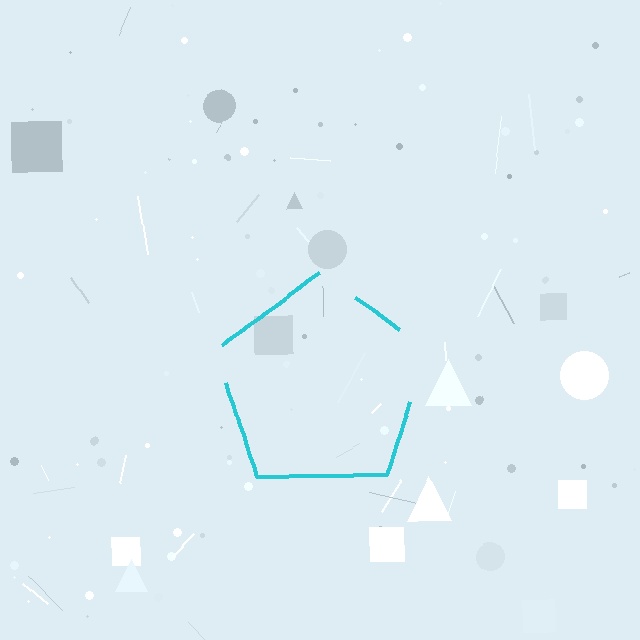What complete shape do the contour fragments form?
The contour fragments form a pentagon.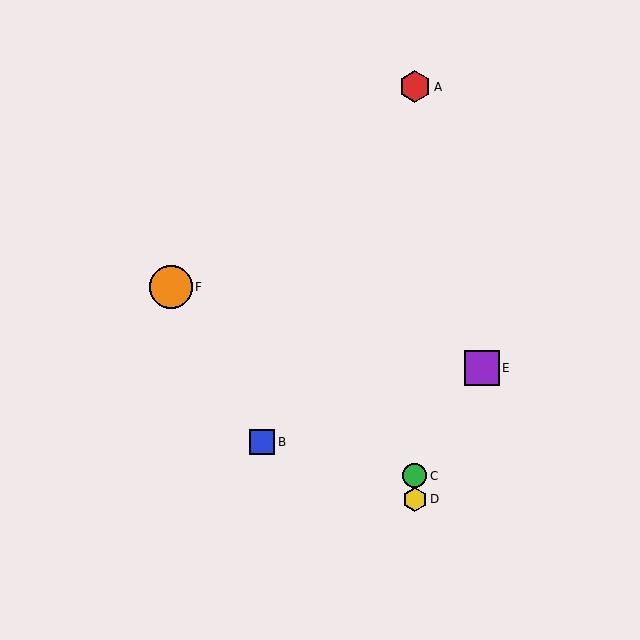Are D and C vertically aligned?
Yes, both are at x≈415.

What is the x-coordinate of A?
Object A is at x≈415.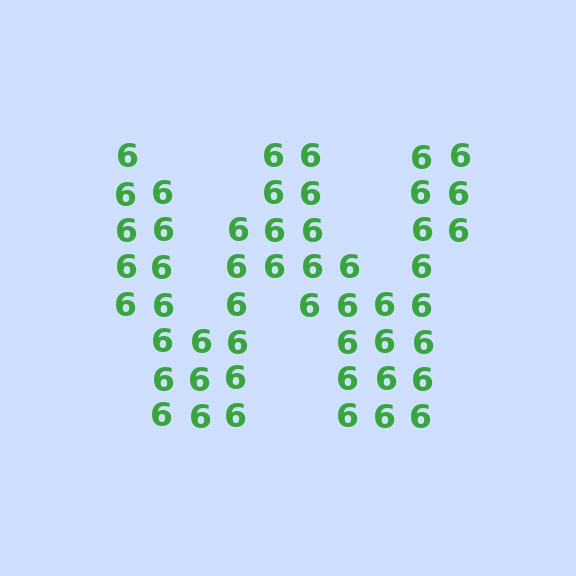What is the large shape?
The large shape is the letter W.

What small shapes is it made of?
It is made of small digit 6's.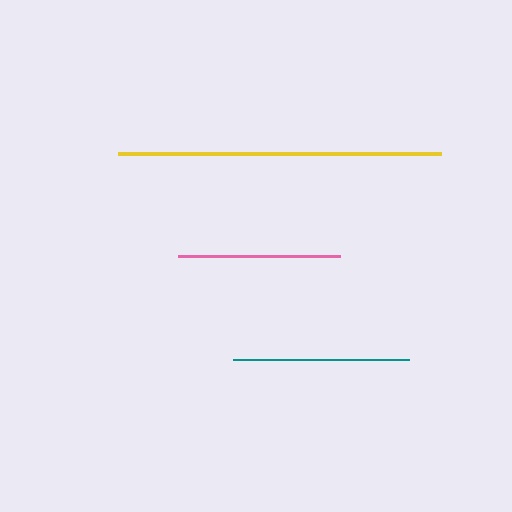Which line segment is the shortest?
The pink line is the shortest at approximately 162 pixels.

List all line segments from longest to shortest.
From longest to shortest: yellow, teal, pink.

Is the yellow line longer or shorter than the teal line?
The yellow line is longer than the teal line.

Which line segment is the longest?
The yellow line is the longest at approximately 324 pixels.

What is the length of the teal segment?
The teal segment is approximately 177 pixels long.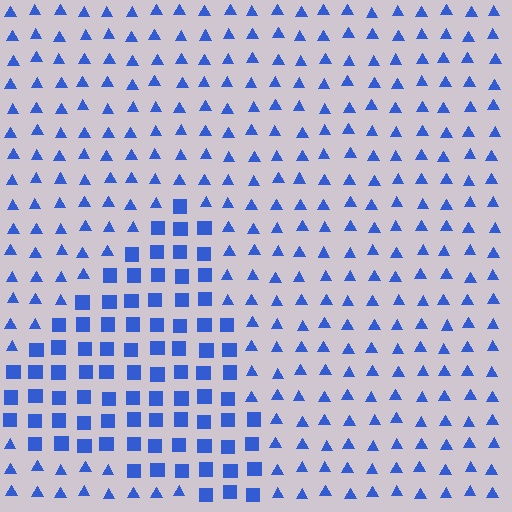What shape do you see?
I see a triangle.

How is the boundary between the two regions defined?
The boundary is defined by a change in element shape: squares inside vs. triangles outside. All elements share the same color and spacing.